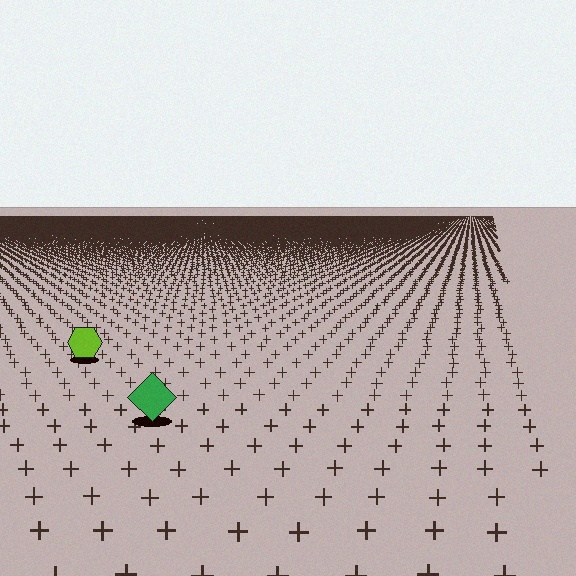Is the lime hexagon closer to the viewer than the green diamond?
No. The green diamond is closer — you can tell from the texture gradient: the ground texture is coarser near it.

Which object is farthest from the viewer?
The lime hexagon is farthest from the viewer. It appears smaller and the ground texture around it is denser.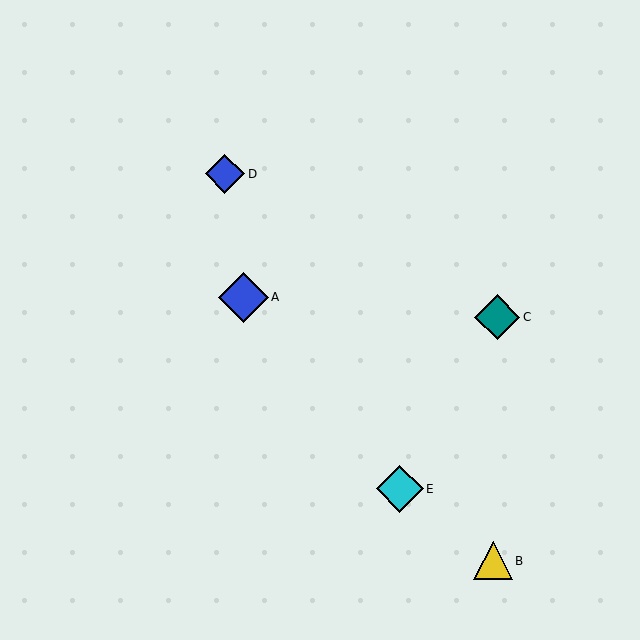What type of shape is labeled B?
Shape B is a yellow triangle.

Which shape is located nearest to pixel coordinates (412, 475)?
The cyan diamond (labeled E) at (400, 489) is nearest to that location.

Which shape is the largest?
The blue diamond (labeled A) is the largest.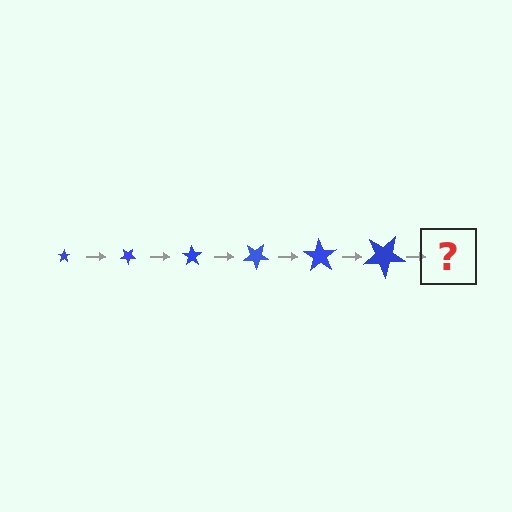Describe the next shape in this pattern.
It should be a star, larger than the previous one and rotated 210 degrees from the start.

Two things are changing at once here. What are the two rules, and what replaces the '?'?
The two rules are that the star grows larger each step and it rotates 35 degrees each step. The '?' should be a star, larger than the previous one and rotated 210 degrees from the start.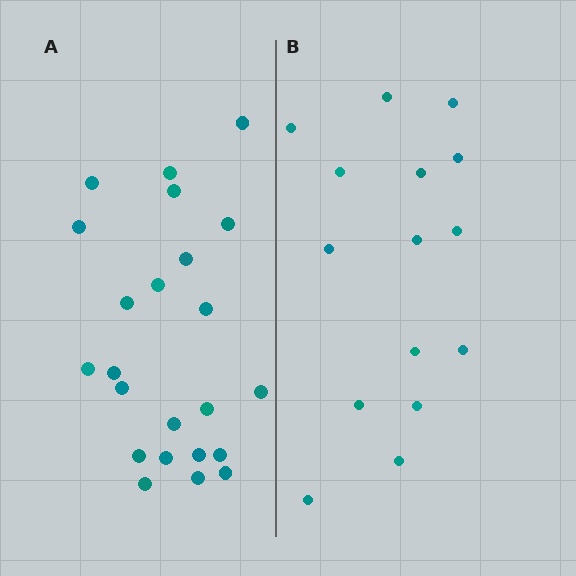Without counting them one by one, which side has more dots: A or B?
Region A (the left region) has more dots.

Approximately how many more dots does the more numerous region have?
Region A has roughly 8 or so more dots than region B.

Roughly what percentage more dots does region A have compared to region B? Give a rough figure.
About 55% more.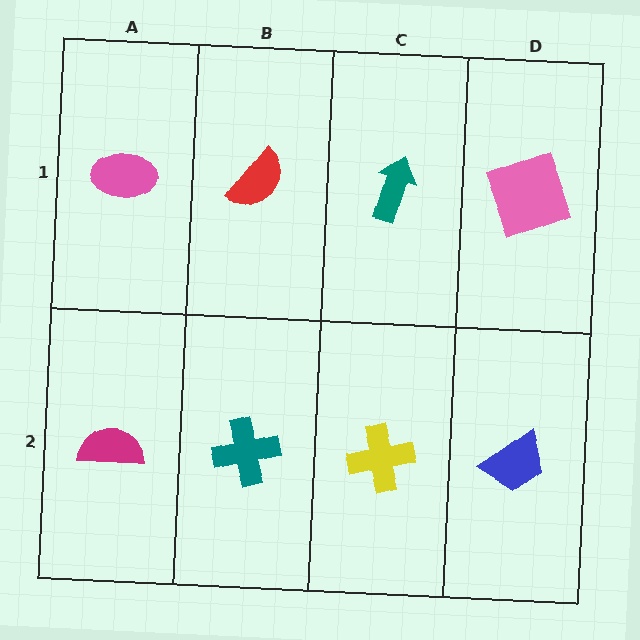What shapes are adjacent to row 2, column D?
A pink square (row 1, column D), a yellow cross (row 2, column C).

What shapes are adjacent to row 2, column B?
A red semicircle (row 1, column B), a magenta semicircle (row 2, column A), a yellow cross (row 2, column C).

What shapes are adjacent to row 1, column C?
A yellow cross (row 2, column C), a red semicircle (row 1, column B), a pink square (row 1, column D).